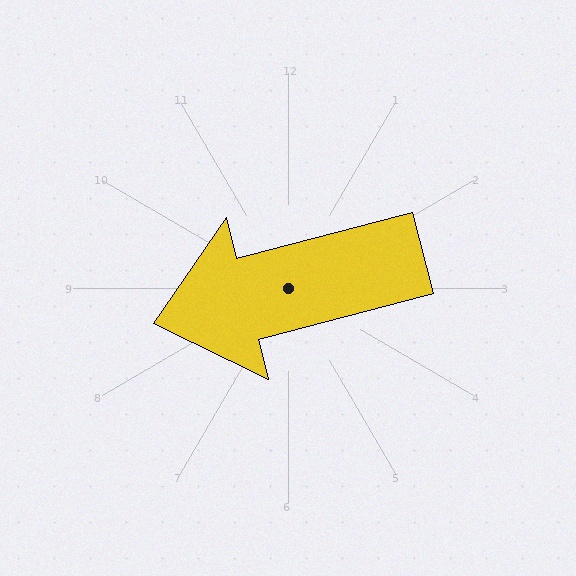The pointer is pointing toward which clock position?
Roughly 9 o'clock.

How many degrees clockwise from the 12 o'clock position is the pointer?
Approximately 255 degrees.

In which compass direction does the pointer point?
West.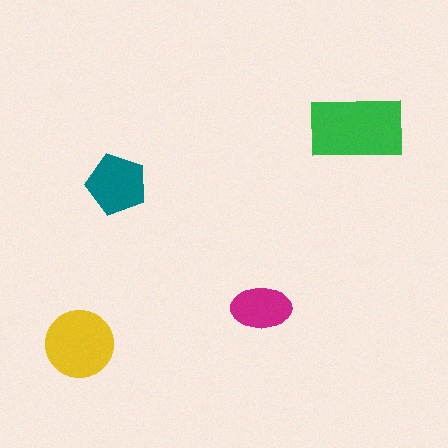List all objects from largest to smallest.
The green rectangle, the yellow circle, the teal pentagon, the magenta ellipse.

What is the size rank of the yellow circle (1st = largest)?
2nd.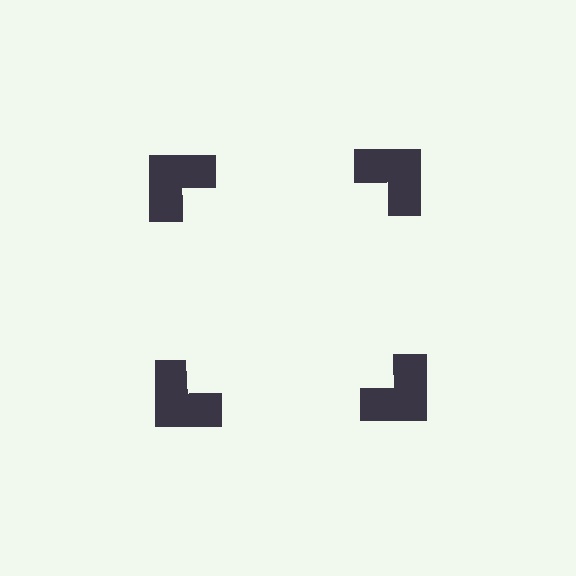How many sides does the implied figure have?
4 sides.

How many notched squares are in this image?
There are 4 — one at each vertex of the illusory square.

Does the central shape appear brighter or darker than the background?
It typically appears slightly brighter than the background, even though no actual brightness change is drawn.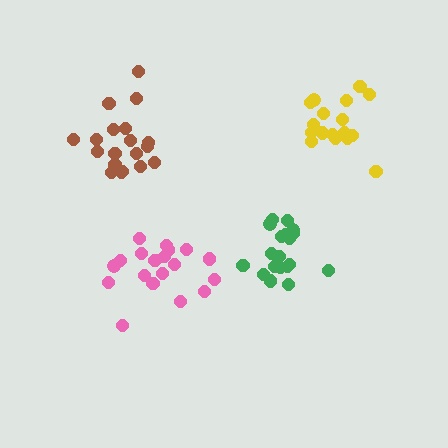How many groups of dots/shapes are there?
There are 4 groups.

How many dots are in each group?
Group 1: 19 dots, Group 2: 20 dots, Group 3: 19 dots, Group 4: 17 dots (75 total).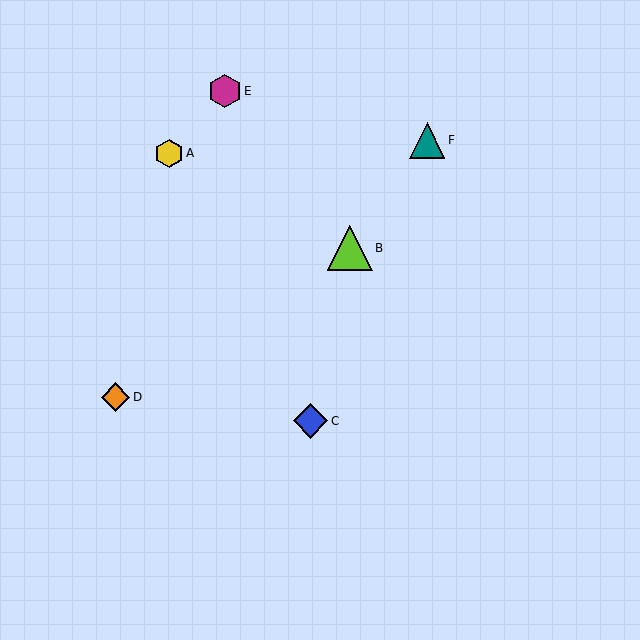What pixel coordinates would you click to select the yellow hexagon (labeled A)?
Click at (169, 153) to select the yellow hexagon A.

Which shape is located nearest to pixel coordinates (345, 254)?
The lime triangle (labeled B) at (350, 248) is nearest to that location.